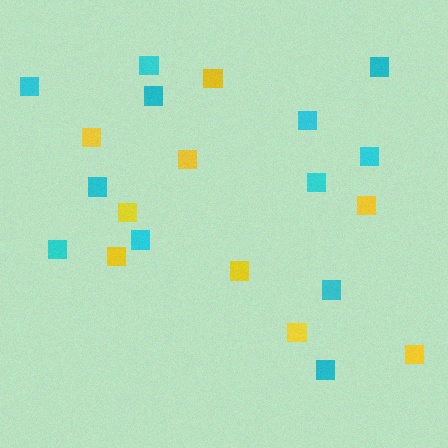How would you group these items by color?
There are 2 groups: one group of yellow squares (9) and one group of cyan squares (12).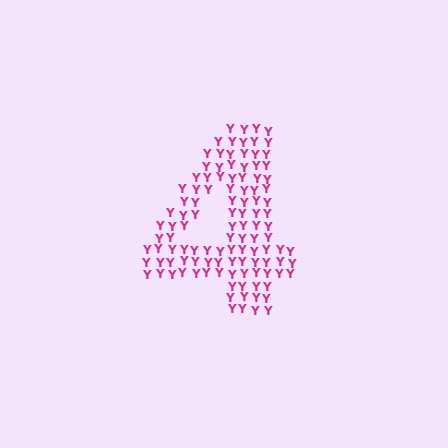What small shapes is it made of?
It is made of small letter Y's.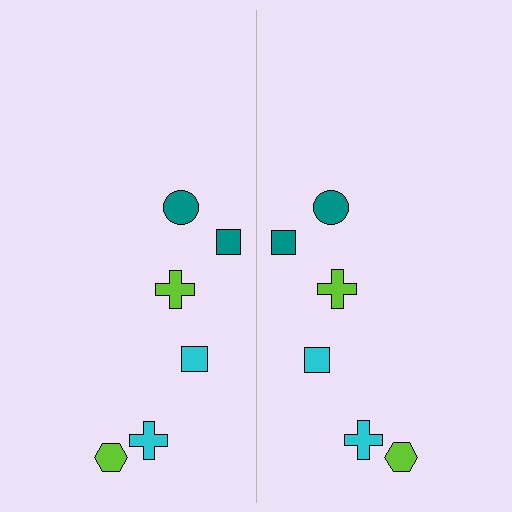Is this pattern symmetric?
Yes, this pattern has bilateral (reflection) symmetry.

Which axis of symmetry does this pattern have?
The pattern has a vertical axis of symmetry running through the center of the image.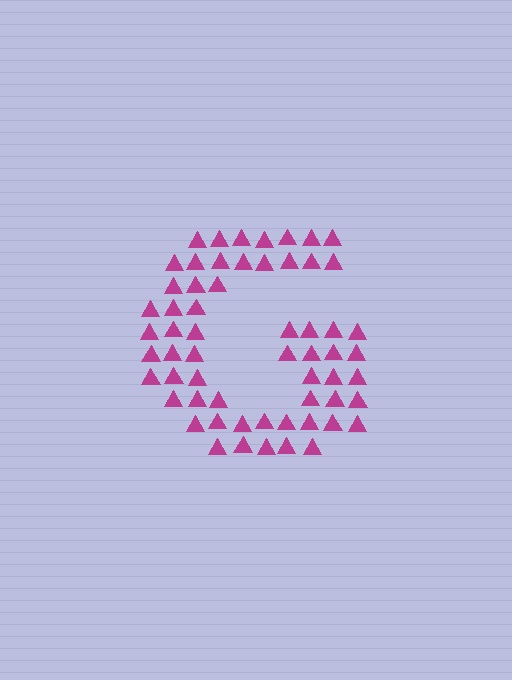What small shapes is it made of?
It is made of small triangles.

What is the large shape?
The large shape is the letter G.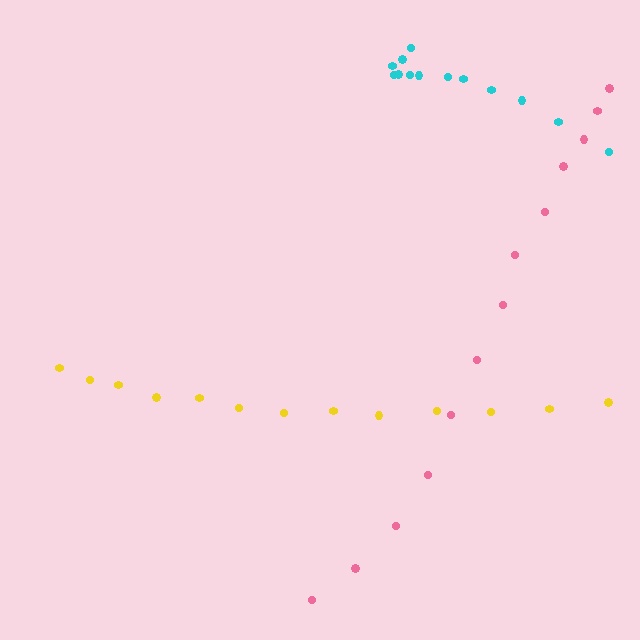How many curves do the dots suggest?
There are 3 distinct paths.